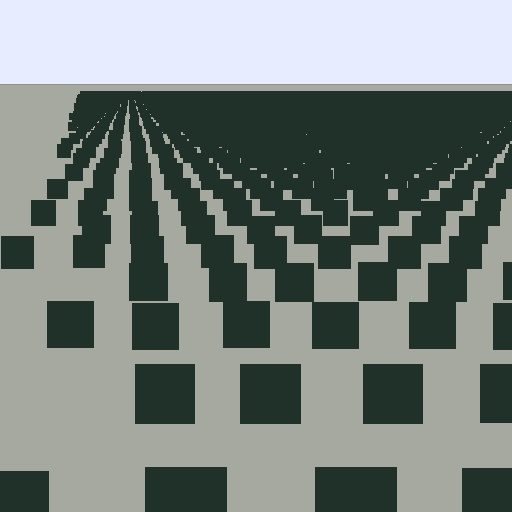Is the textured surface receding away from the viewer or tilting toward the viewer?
The surface is receding away from the viewer. Texture elements get smaller and denser toward the top.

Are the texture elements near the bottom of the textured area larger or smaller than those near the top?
Larger. Near the bottom, elements are closer to the viewer and appear at a bigger on-screen size.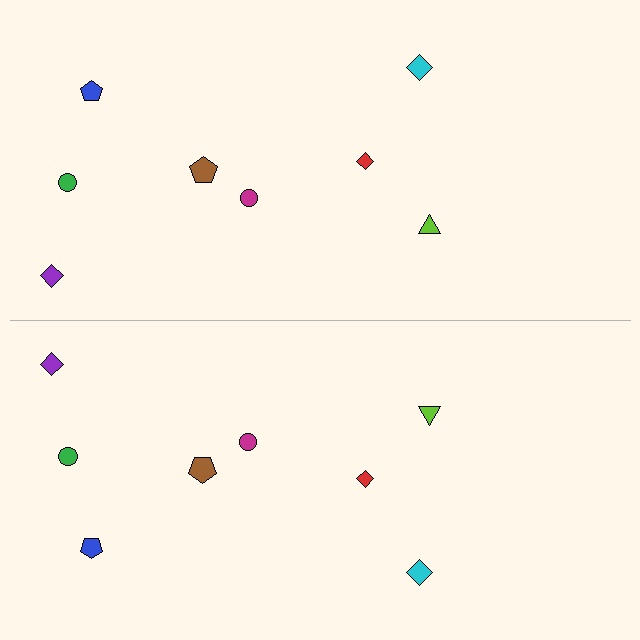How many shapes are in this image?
There are 16 shapes in this image.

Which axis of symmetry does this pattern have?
The pattern has a horizontal axis of symmetry running through the center of the image.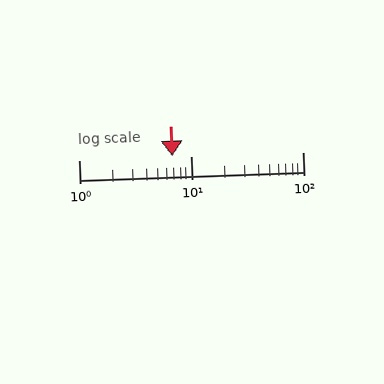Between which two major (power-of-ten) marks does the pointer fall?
The pointer is between 1 and 10.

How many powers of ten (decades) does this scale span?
The scale spans 2 decades, from 1 to 100.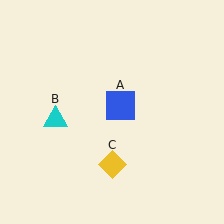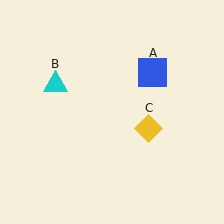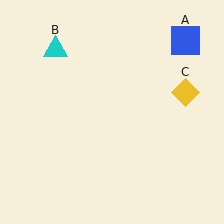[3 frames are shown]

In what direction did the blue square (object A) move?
The blue square (object A) moved up and to the right.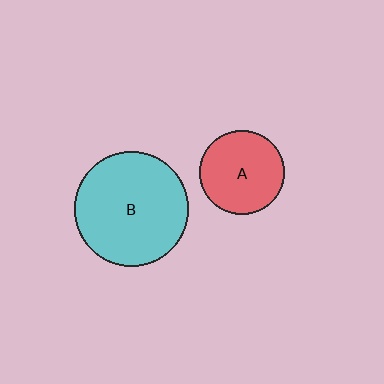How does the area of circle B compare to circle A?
Approximately 1.8 times.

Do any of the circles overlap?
No, none of the circles overlap.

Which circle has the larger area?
Circle B (cyan).